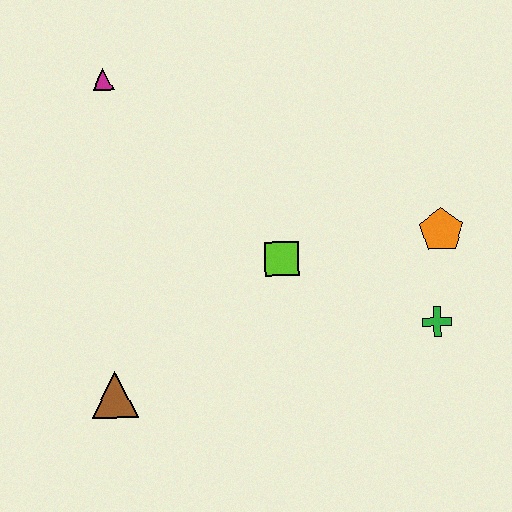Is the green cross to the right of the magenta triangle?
Yes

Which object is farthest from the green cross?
The magenta triangle is farthest from the green cross.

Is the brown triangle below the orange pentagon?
Yes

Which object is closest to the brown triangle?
The lime square is closest to the brown triangle.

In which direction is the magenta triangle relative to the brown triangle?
The magenta triangle is above the brown triangle.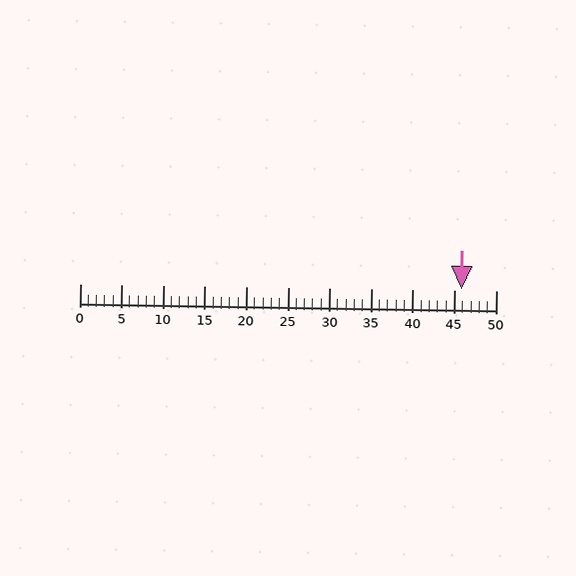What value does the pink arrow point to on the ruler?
The pink arrow points to approximately 46.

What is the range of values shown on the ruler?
The ruler shows values from 0 to 50.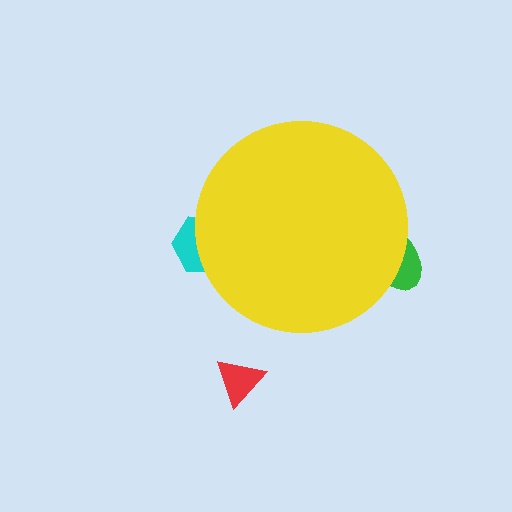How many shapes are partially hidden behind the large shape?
2 shapes are partially hidden.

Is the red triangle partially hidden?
No, the red triangle is fully visible.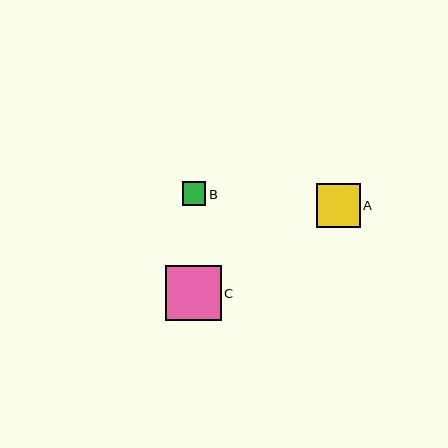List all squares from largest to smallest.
From largest to smallest: C, A, B.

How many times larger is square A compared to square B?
Square A is approximately 1.9 times the size of square B.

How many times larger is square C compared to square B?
Square C is approximately 2.4 times the size of square B.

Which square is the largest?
Square C is the largest with a size of approximately 56 pixels.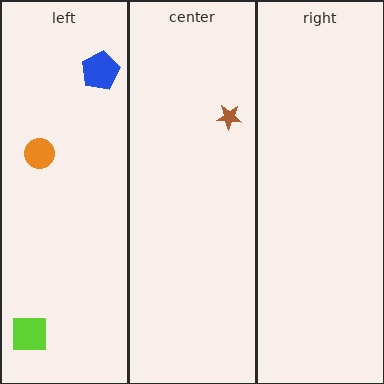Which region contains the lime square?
The left region.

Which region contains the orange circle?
The left region.